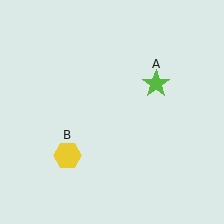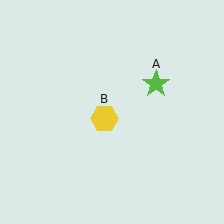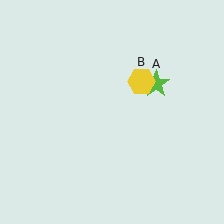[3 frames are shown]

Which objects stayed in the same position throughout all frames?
Lime star (object A) remained stationary.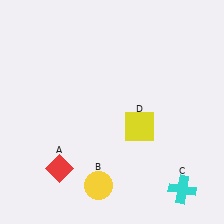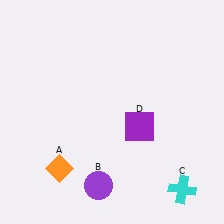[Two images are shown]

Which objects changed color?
A changed from red to orange. B changed from yellow to purple. D changed from yellow to purple.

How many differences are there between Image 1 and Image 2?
There are 3 differences between the two images.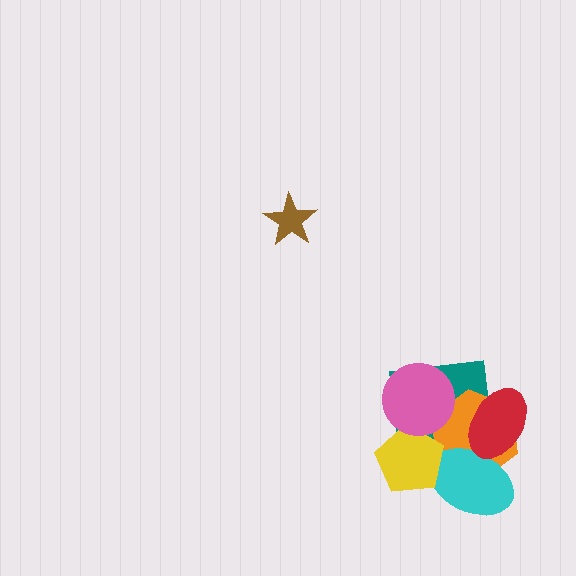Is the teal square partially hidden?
Yes, it is partially covered by another shape.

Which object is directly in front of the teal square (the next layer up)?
The orange hexagon is directly in front of the teal square.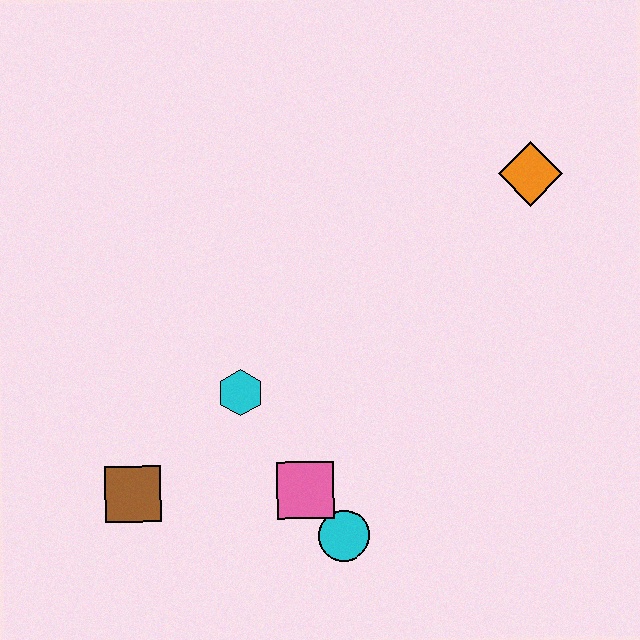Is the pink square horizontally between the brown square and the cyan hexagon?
No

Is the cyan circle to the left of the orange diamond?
Yes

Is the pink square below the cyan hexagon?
Yes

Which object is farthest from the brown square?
The orange diamond is farthest from the brown square.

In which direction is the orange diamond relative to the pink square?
The orange diamond is above the pink square.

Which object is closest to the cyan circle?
The pink square is closest to the cyan circle.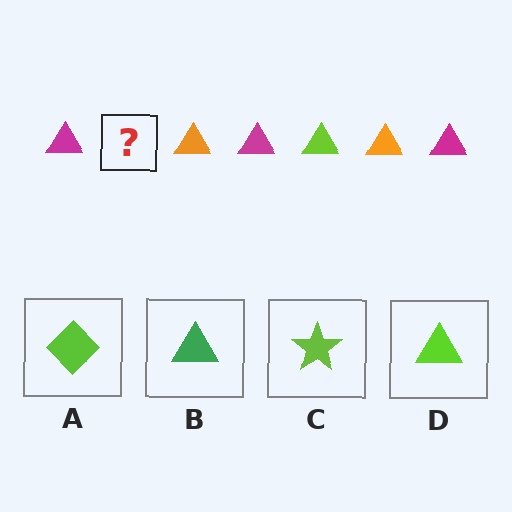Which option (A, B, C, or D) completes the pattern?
D.